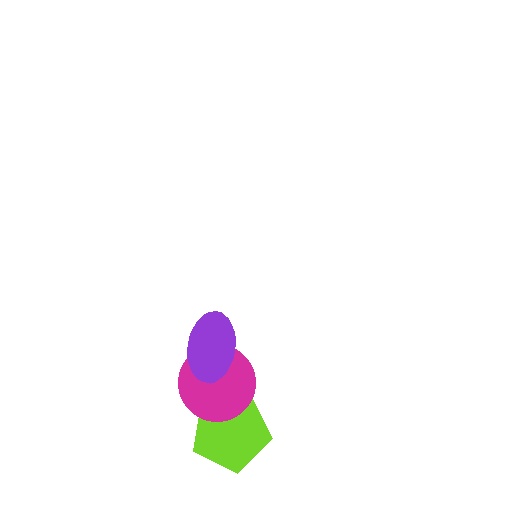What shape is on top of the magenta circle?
The purple ellipse is on top of the magenta circle.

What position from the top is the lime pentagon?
The lime pentagon is 3rd from the top.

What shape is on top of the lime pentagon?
The magenta circle is on top of the lime pentagon.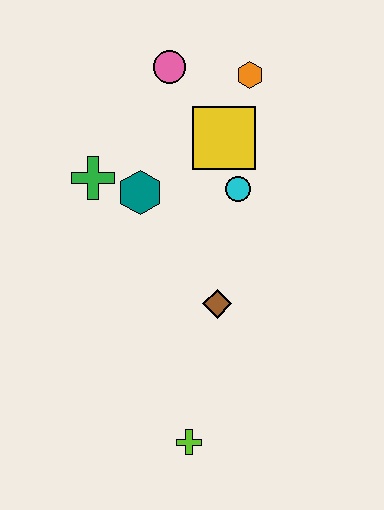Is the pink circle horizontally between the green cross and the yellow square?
Yes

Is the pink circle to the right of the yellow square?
No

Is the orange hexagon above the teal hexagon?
Yes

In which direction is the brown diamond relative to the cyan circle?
The brown diamond is below the cyan circle.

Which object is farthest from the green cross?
The lime cross is farthest from the green cross.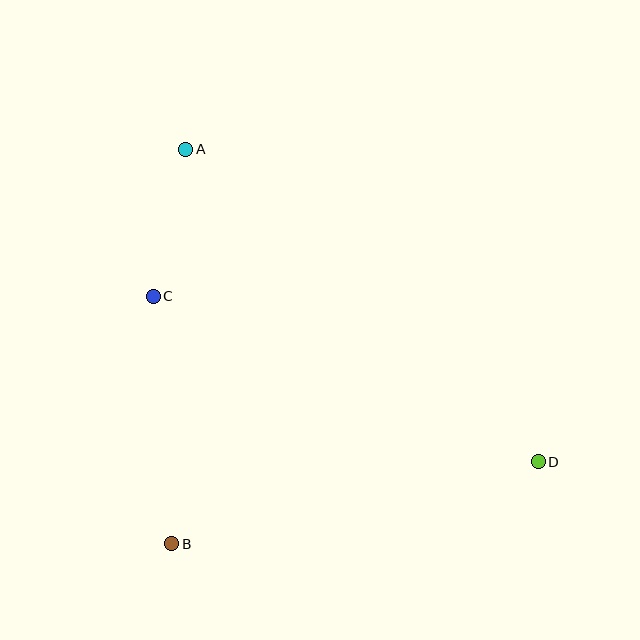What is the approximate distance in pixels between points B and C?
The distance between B and C is approximately 248 pixels.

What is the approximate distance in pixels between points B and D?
The distance between B and D is approximately 376 pixels.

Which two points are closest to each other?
Points A and C are closest to each other.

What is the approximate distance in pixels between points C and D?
The distance between C and D is approximately 419 pixels.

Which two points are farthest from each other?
Points A and D are farthest from each other.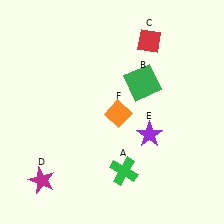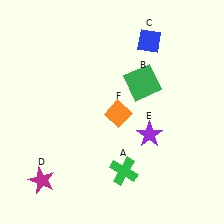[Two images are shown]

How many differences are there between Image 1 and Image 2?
There is 1 difference between the two images.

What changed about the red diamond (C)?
In Image 1, C is red. In Image 2, it changed to blue.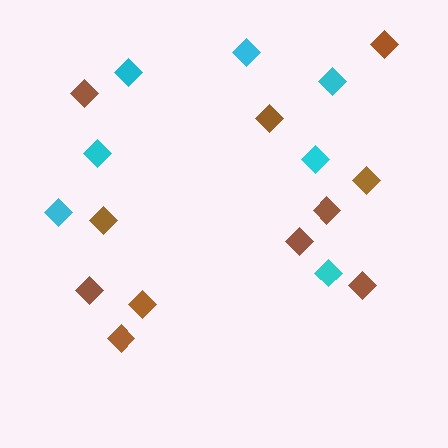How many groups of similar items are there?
There are 2 groups: one group of brown diamonds (11) and one group of cyan diamonds (7).